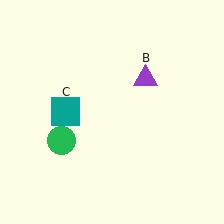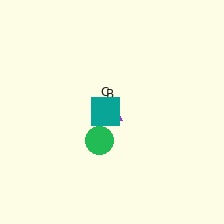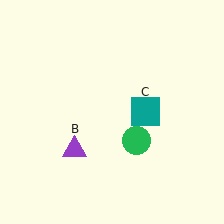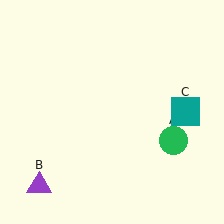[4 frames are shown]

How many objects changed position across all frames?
3 objects changed position: green circle (object A), purple triangle (object B), teal square (object C).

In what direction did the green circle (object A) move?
The green circle (object A) moved right.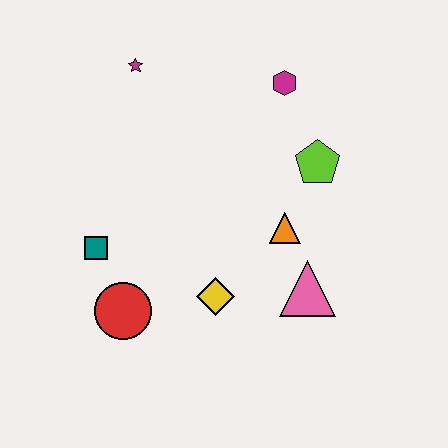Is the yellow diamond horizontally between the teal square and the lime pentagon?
Yes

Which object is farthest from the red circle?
The magenta hexagon is farthest from the red circle.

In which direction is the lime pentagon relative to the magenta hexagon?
The lime pentagon is below the magenta hexagon.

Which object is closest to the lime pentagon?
The orange triangle is closest to the lime pentagon.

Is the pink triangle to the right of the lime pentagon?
No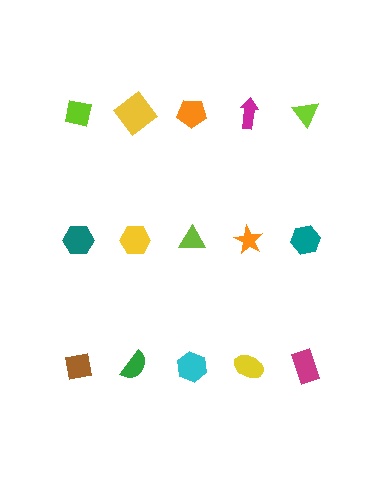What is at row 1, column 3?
An orange pentagon.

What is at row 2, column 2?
A yellow hexagon.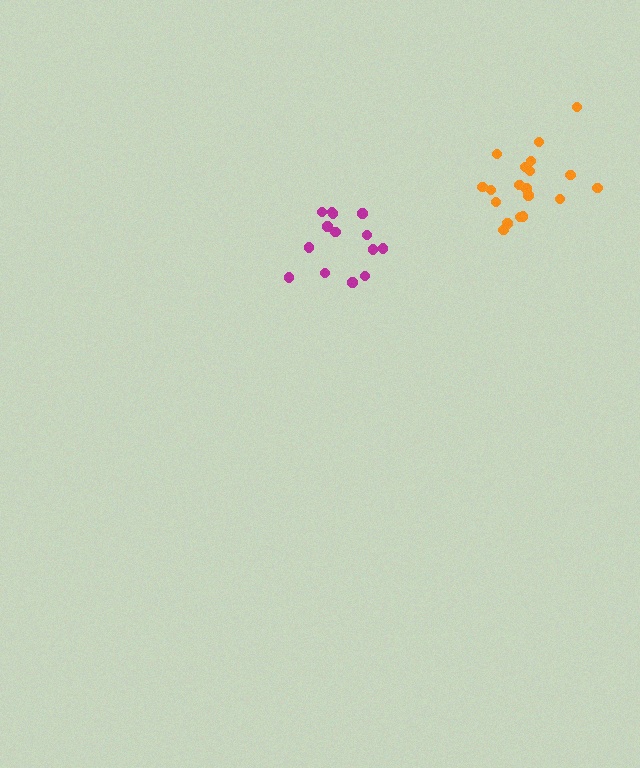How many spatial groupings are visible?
There are 2 spatial groupings.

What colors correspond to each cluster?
The clusters are colored: orange, magenta.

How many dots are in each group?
Group 1: 19 dots, Group 2: 14 dots (33 total).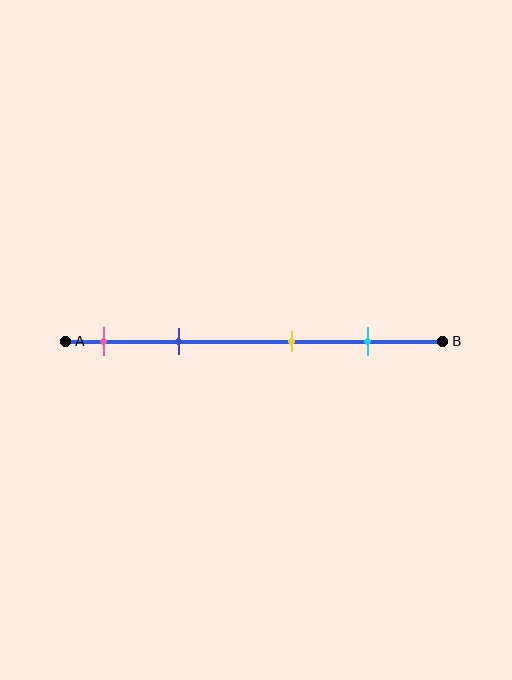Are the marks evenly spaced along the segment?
No, the marks are not evenly spaced.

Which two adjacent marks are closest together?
The pink and blue marks are the closest adjacent pair.